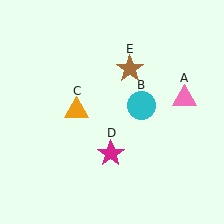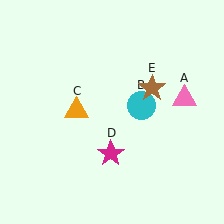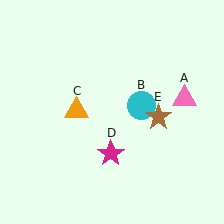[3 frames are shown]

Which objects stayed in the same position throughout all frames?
Pink triangle (object A) and cyan circle (object B) and orange triangle (object C) and magenta star (object D) remained stationary.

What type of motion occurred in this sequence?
The brown star (object E) rotated clockwise around the center of the scene.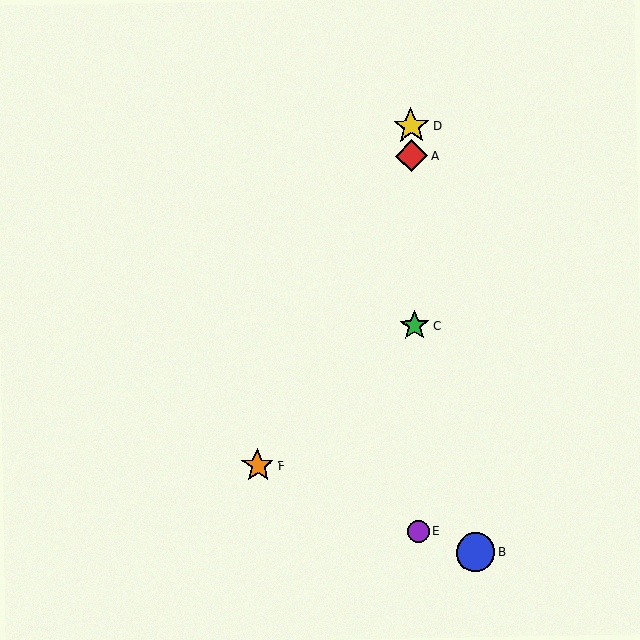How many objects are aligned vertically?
4 objects (A, C, D, E) are aligned vertically.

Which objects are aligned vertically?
Objects A, C, D, E are aligned vertically.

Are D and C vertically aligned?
Yes, both are at x≈411.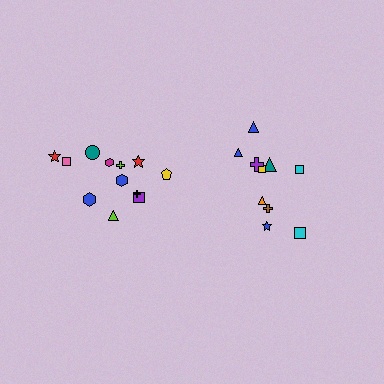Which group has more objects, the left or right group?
The left group.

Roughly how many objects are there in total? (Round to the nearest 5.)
Roughly 20 objects in total.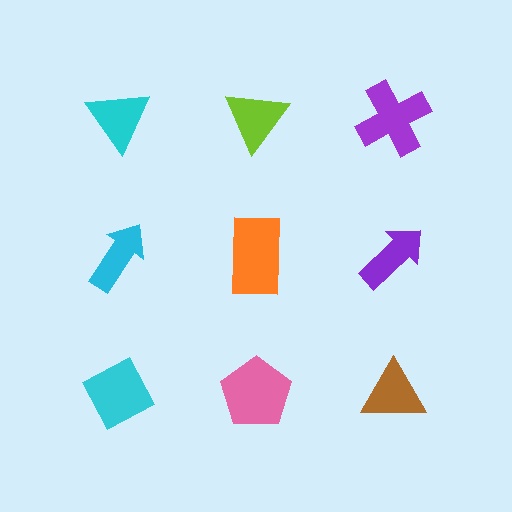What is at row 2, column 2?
An orange rectangle.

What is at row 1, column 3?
A purple cross.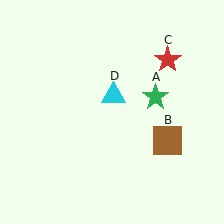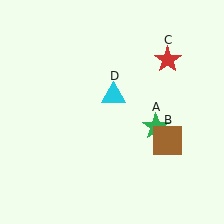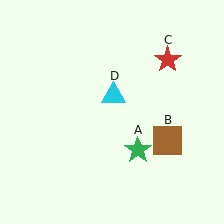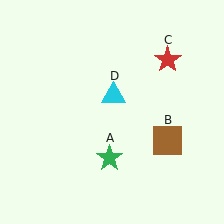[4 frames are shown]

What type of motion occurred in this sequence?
The green star (object A) rotated clockwise around the center of the scene.